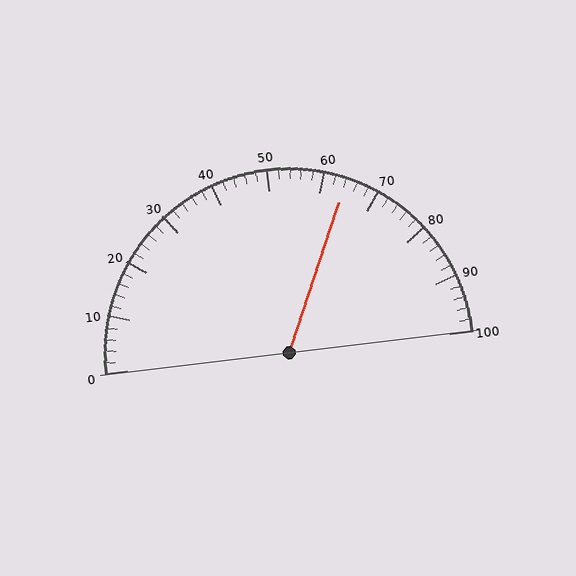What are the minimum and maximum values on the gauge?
The gauge ranges from 0 to 100.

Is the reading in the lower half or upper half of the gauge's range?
The reading is in the upper half of the range (0 to 100).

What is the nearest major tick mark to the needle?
The nearest major tick mark is 60.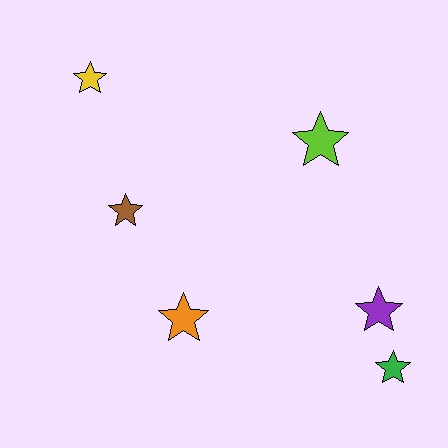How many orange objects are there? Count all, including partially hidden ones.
There is 1 orange object.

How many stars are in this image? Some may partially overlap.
There are 6 stars.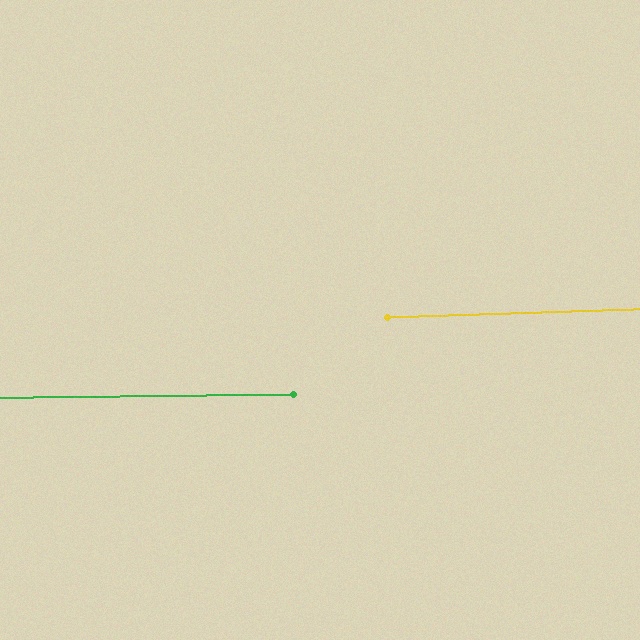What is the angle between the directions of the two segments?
Approximately 1 degree.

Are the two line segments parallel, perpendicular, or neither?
Parallel — their directions differ by only 1.1°.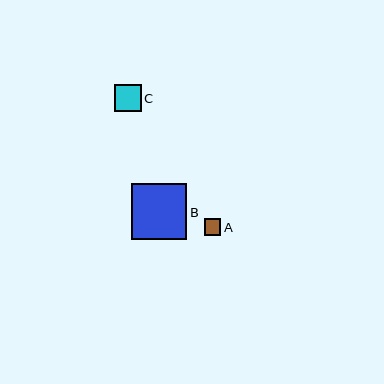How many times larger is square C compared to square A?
Square C is approximately 1.6 times the size of square A.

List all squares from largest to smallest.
From largest to smallest: B, C, A.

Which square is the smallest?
Square A is the smallest with a size of approximately 17 pixels.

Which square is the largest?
Square B is the largest with a size of approximately 56 pixels.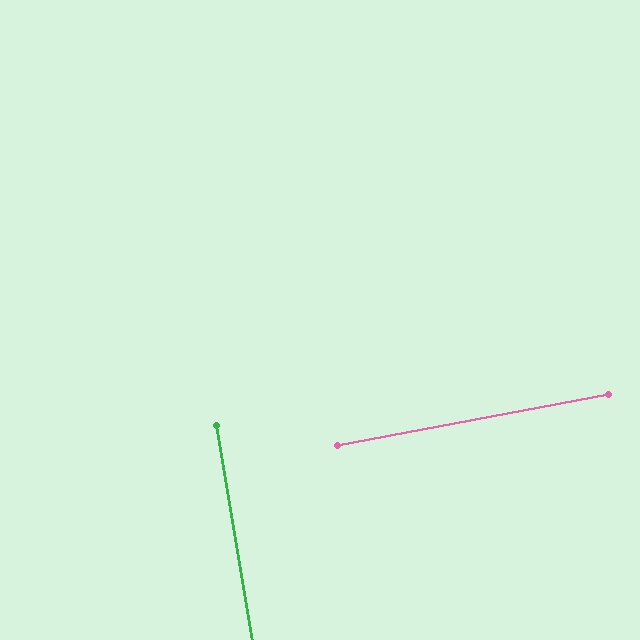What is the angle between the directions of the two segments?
Approximately 89 degrees.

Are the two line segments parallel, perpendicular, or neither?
Perpendicular — they meet at approximately 89°.